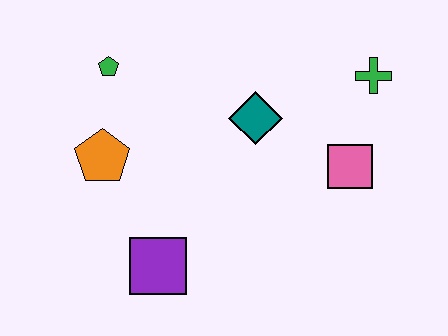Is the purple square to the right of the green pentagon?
Yes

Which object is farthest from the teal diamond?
The purple square is farthest from the teal diamond.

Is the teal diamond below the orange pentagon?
No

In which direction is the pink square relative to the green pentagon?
The pink square is to the right of the green pentagon.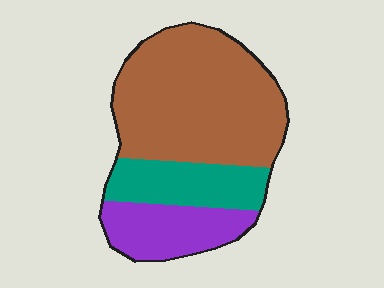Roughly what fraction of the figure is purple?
Purple covers 21% of the figure.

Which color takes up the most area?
Brown, at roughly 60%.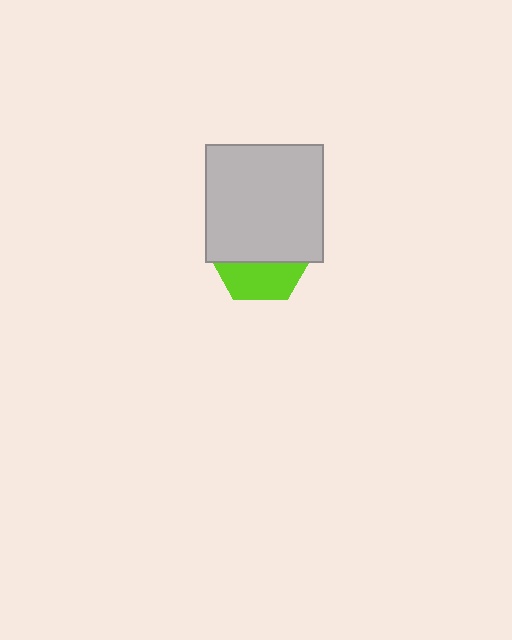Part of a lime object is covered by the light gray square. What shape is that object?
It is a hexagon.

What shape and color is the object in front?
The object in front is a light gray square.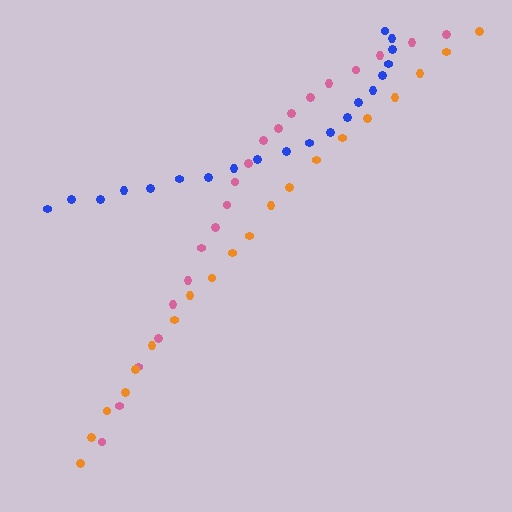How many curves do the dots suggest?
There are 3 distinct paths.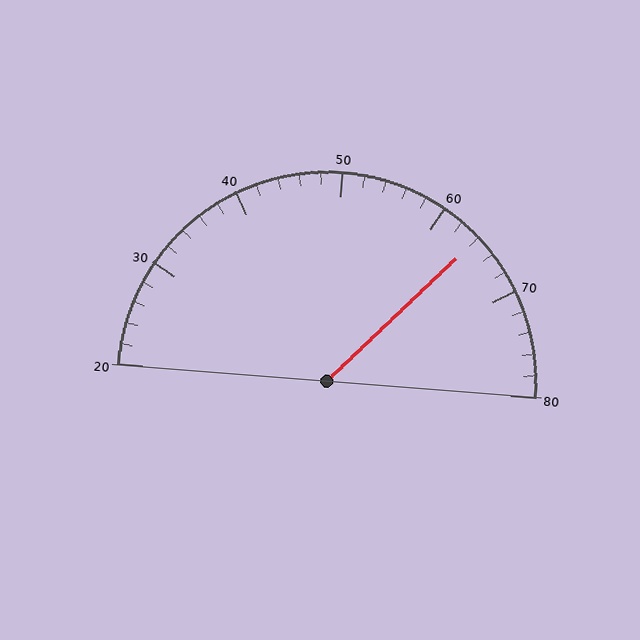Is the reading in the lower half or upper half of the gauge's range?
The reading is in the upper half of the range (20 to 80).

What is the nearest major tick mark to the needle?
The nearest major tick mark is 60.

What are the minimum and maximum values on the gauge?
The gauge ranges from 20 to 80.